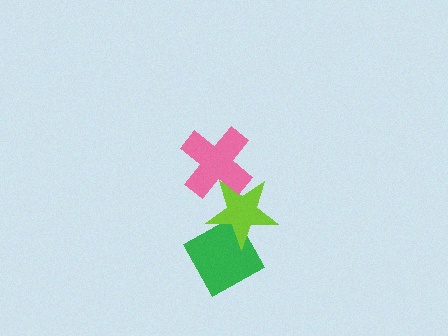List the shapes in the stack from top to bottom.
From top to bottom: the pink cross, the lime star, the green diamond.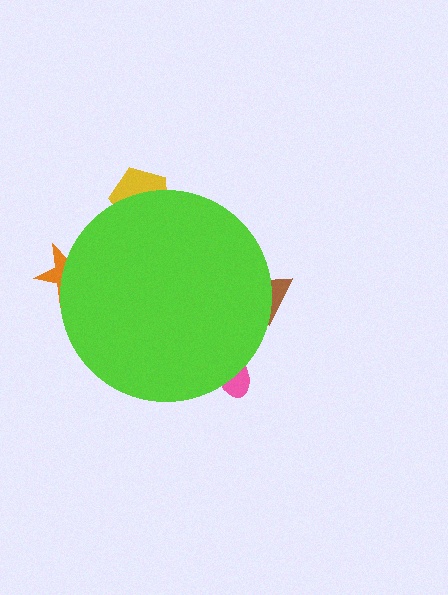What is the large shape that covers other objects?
A lime circle.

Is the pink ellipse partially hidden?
Yes, the pink ellipse is partially hidden behind the lime circle.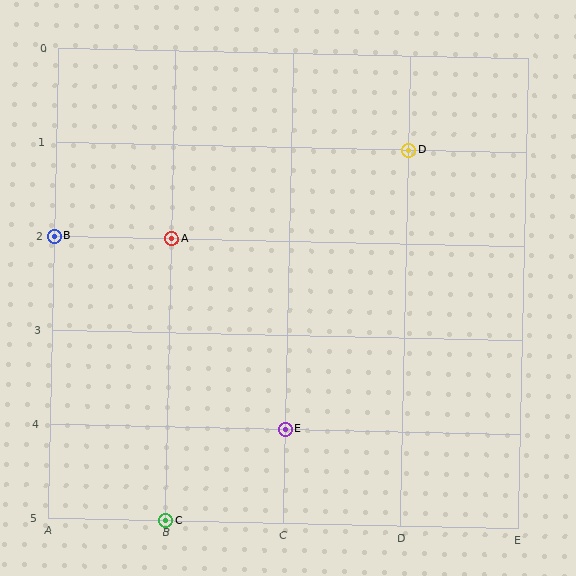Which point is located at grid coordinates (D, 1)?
Point D is at (D, 1).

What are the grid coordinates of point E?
Point E is at grid coordinates (C, 4).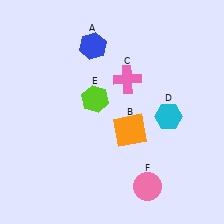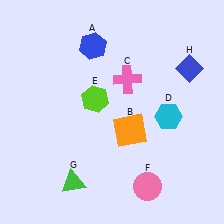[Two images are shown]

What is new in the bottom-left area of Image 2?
A green triangle (G) was added in the bottom-left area of Image 2.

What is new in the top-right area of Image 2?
A blue diamond (H) was added in the top-right area of Image 2.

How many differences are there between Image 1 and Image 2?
There are 2 differences between the two images.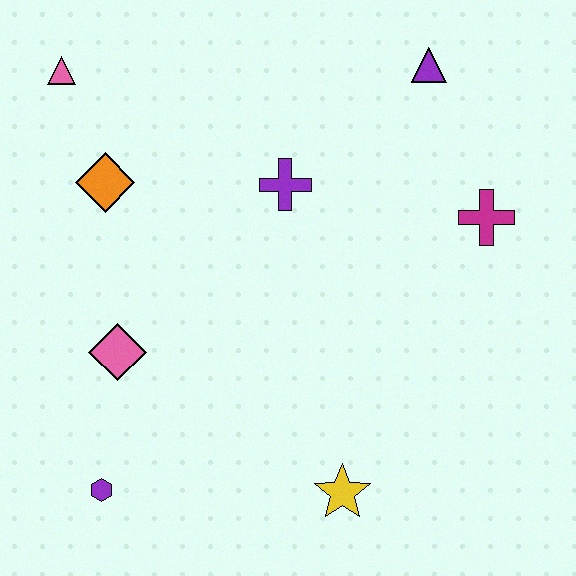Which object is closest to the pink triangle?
The orange diamond is closest to the pink triangle.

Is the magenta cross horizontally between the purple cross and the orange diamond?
No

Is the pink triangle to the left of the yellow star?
Yes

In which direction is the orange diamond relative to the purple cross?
The orange diamond is to the left of the purple cross.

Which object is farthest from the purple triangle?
The purple hexagon is farthest from the purple triangle.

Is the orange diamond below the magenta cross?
No